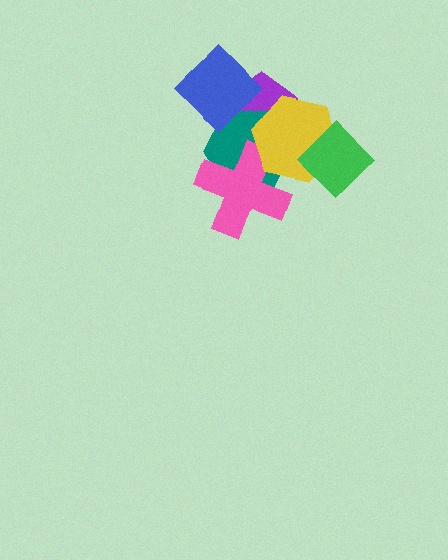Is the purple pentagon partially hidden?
Yes, it is partially covered by another shape.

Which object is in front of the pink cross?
The yellow hexagon is in front of the pink cross.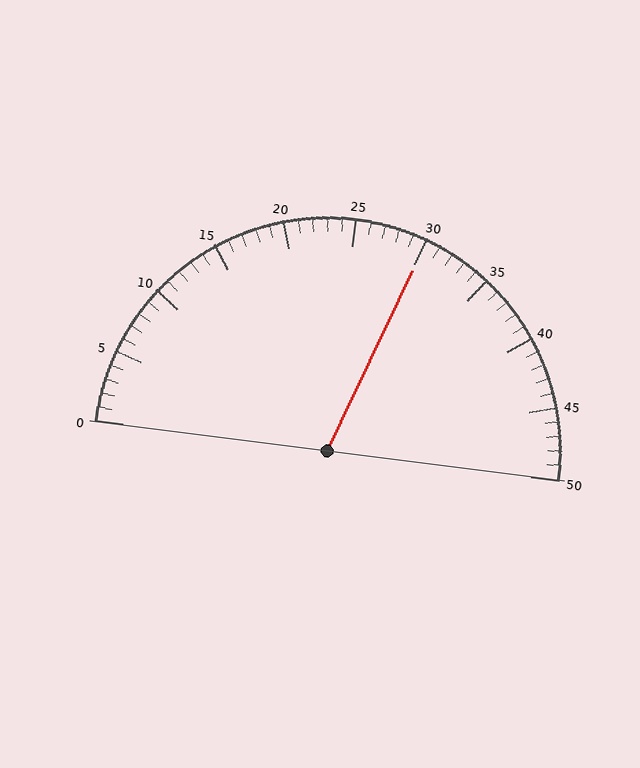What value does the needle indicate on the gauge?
The needle indicates approximately 30.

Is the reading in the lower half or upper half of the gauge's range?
The reading is in the upper half of the range (0 to 50).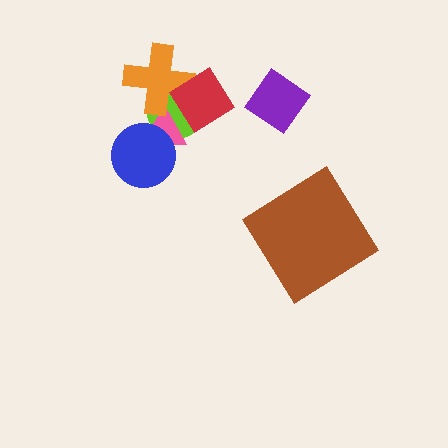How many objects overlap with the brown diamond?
0 objects overlap with the brown diamond.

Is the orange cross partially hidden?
Yes, it is partially covered by another shape.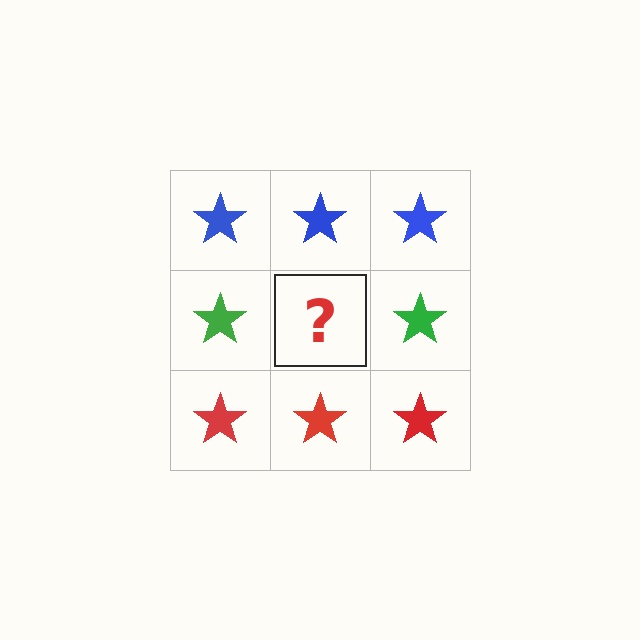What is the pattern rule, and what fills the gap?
The rule is that each row has a consistent color. The gap should be filled with a green star.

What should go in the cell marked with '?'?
The missing cell should contain a green star.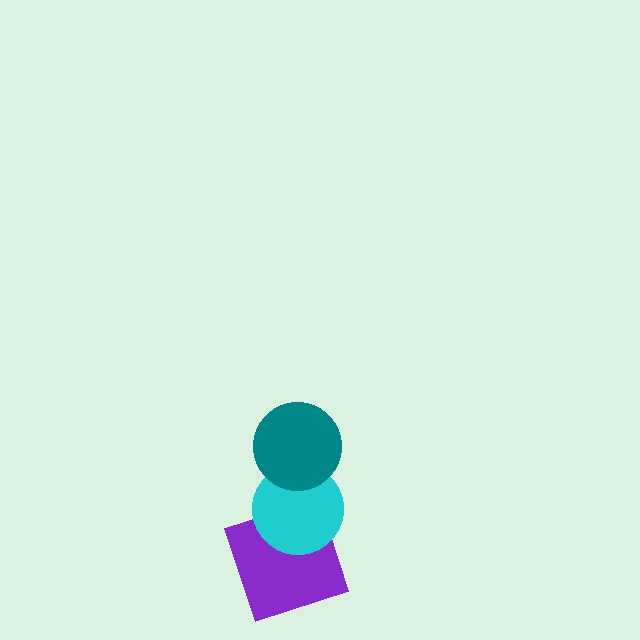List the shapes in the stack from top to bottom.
From top to bottom: the teal circle, the cyan circle, the purple square.